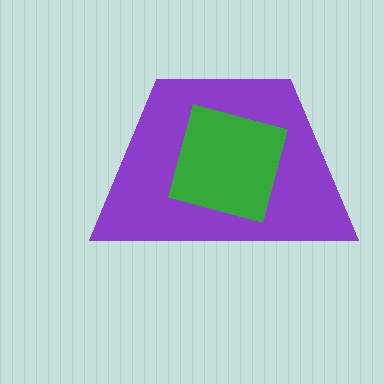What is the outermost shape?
The purple trapezoid.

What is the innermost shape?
The green diamond.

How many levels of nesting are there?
2.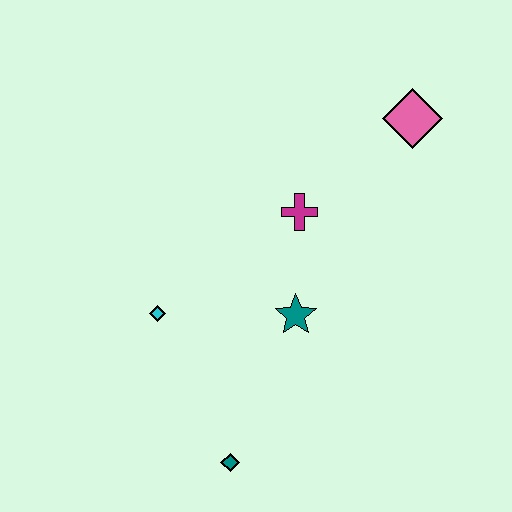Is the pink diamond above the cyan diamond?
Yes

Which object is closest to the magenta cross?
The teal star is closest to the magenta cross.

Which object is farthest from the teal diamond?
The pink diamond is farthest from the teal diamond.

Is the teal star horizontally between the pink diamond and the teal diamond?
Yes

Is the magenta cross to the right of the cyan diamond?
Yes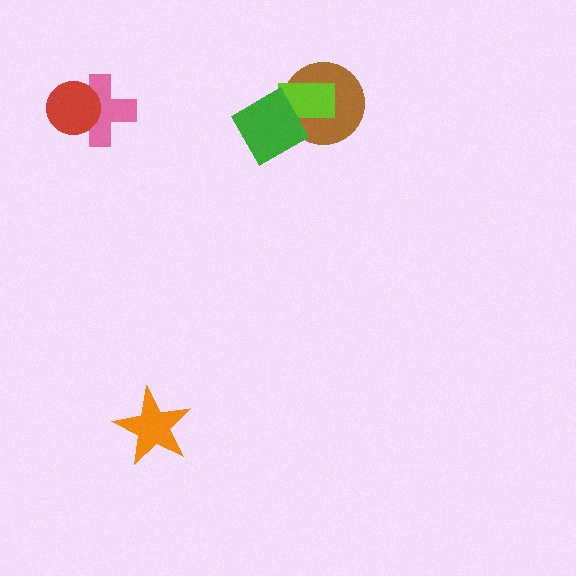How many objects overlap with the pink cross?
1 object overlaps with the pink cross.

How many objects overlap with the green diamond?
2 objects overlap with the green diamond.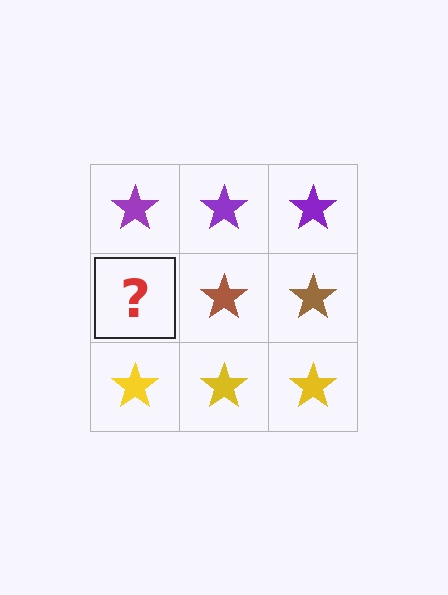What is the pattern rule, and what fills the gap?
The rule is that each row has a consistent color. The gap should be filled with a brown star.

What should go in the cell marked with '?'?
The missing cell should contain a brown star.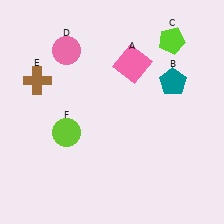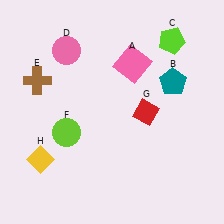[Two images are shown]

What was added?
A red diamond (G), a yellow diamond (H) were added in Image 2.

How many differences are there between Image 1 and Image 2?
There are 2 differences between the two images.